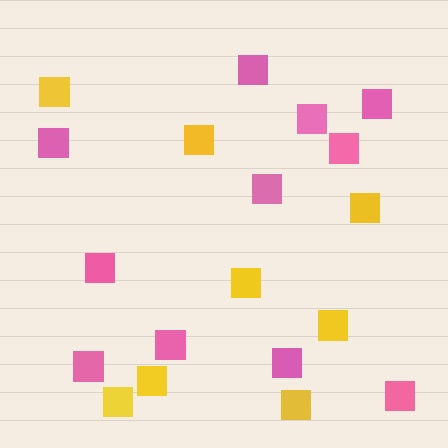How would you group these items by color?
There are 2 groups: one group of pink squares (11) and one group of yellow squares (8).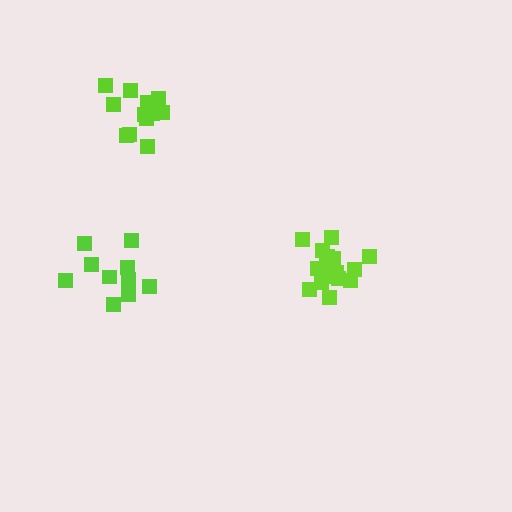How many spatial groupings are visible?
There are 3 spatial groupings.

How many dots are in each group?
Group 1: 10 dots, Group 2: 16 dots, Group 3: 13 dots (39 total).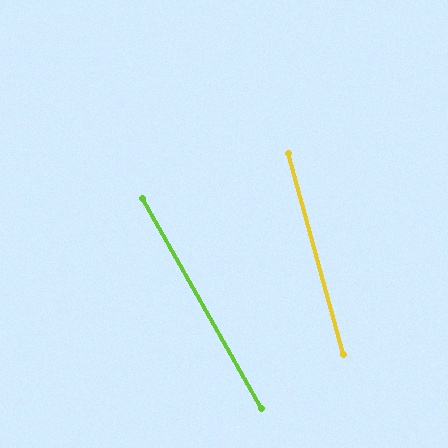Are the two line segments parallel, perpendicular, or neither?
Neither parallel nor perpendicular — they differ by about 14°.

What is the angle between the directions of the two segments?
Approximately 14 degrees.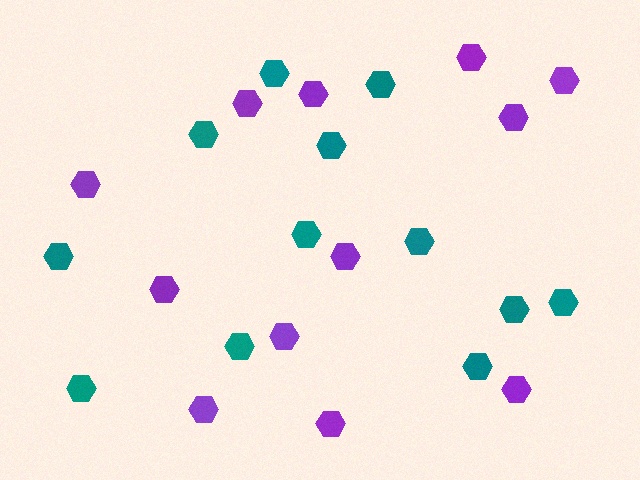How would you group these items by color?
There are 2 groups: one group of teal hexagons (12) and one group of purple hexagons (12).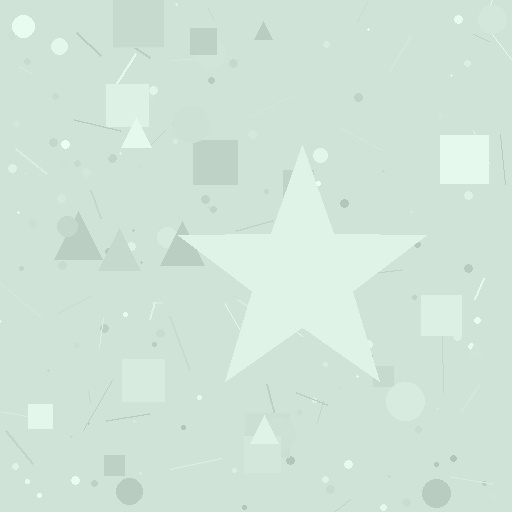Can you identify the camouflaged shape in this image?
The camouflaged shape is a star.